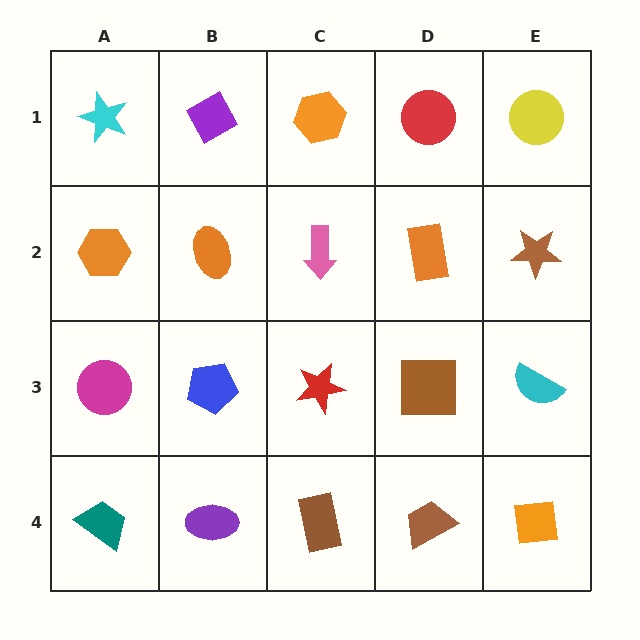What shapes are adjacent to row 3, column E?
A brown star (row 2, column E), an orange square (row 4, column E), a brown square (row 3, column D).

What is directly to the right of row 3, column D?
A cyan semicircle.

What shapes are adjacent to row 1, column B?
An orange ellipse (row 2, column B), a cyan star (row 1, column A), an orange hexagon (row 1, column C).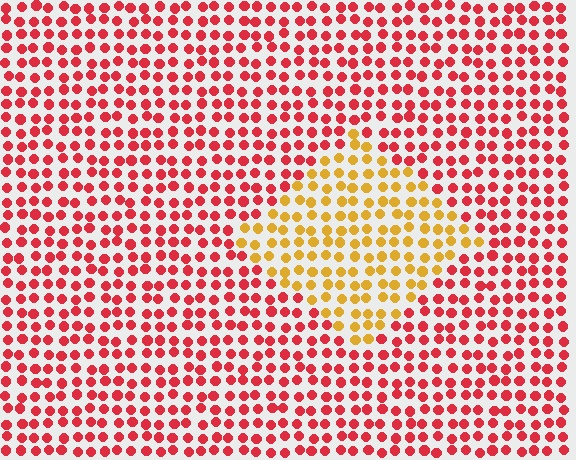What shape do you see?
I see a diamond.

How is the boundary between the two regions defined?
The boundary is defined purely by a slight shift in hue (about 49 degrees). Spacing, size, and orientation are identical on both sides.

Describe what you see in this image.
The image is filled with small red elements in a uniform arrangement. A diamond-shaped region is visible where the elements are tinted to a slightly different hue, forming a subtle color boundary.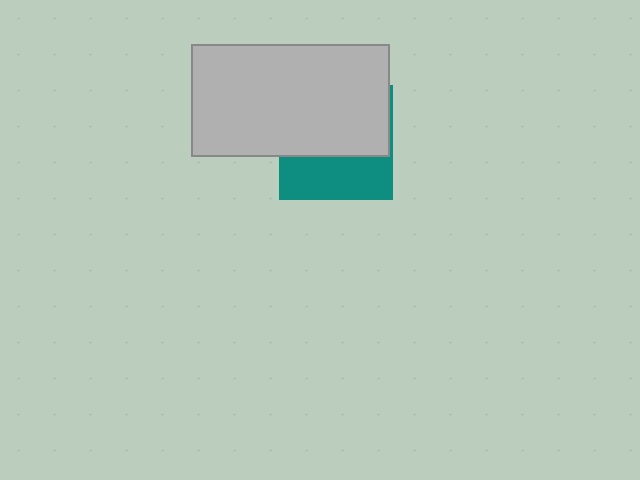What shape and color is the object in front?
The object in front is a light gray rectangle.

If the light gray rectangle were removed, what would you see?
You would see the complete teal square.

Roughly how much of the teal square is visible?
A small part of it is visible (roughly 39%).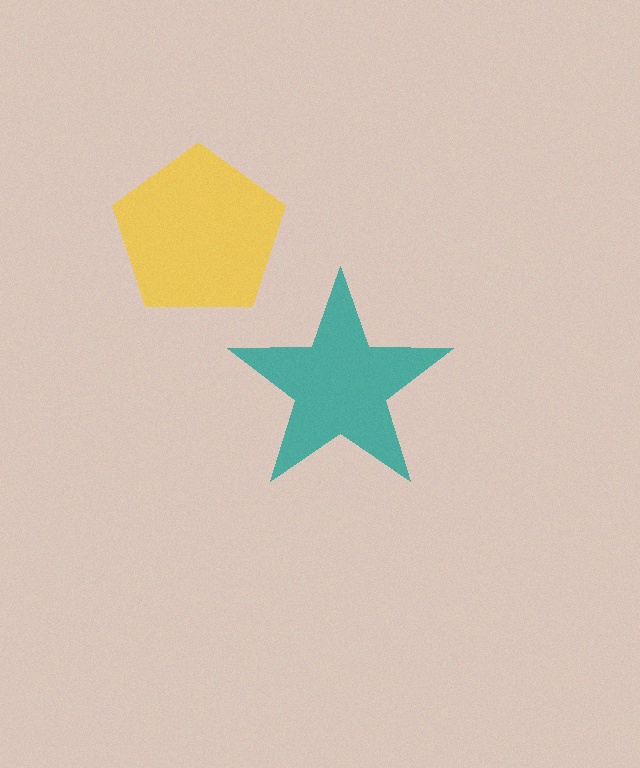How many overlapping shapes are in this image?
There are 2 overlapping shapes in the image.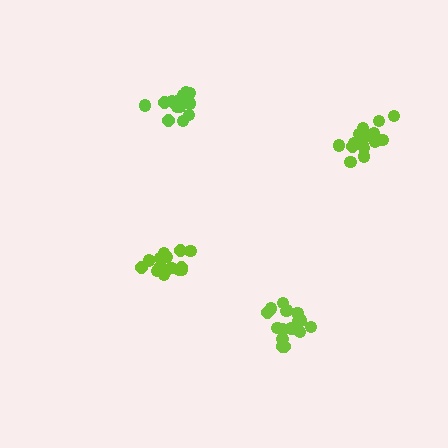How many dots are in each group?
Group 1: 15 dots, Group 2: 15 dots, Group 3: 18 dots, Group 4: 15 dots (63 total).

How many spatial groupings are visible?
There are 4 spatial groupings.